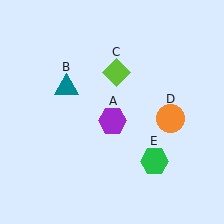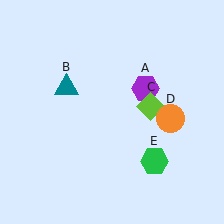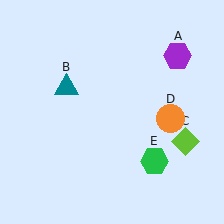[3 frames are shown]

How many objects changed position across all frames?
2 objects changed position: purple hexagon (object A), lime diamond (object C).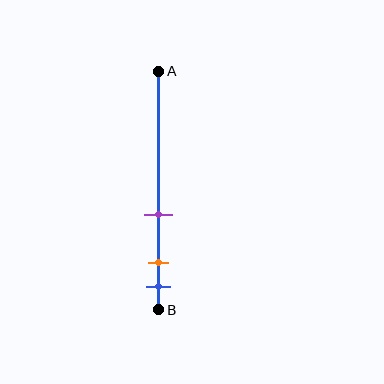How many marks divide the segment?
There are 3 marks dividing the segment.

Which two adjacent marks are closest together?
The orange and blue marks are the closest adjacent pair.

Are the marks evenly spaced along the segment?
No, the marks are not evenly spaced.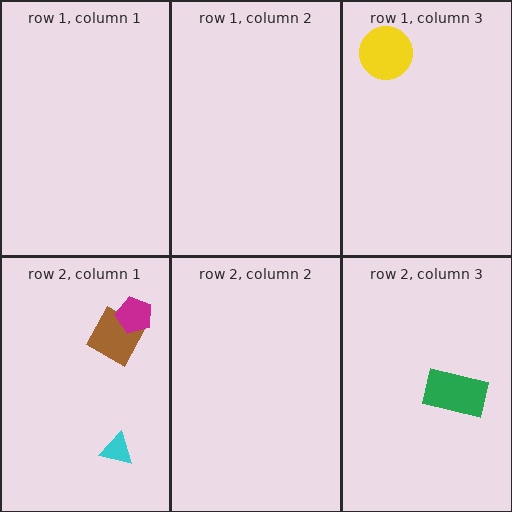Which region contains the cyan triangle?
The row 2, column 1 region.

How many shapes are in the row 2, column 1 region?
3.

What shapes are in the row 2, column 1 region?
The cyan triangle, the brown square, the magenta pentagon.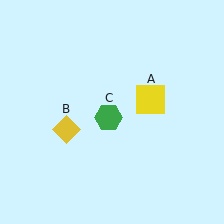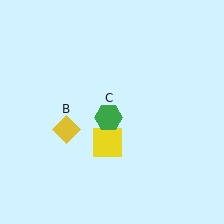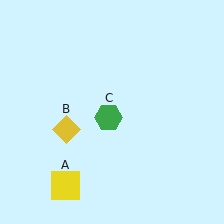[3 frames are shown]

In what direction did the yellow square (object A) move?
The yellow square (object A) moved down and to the left.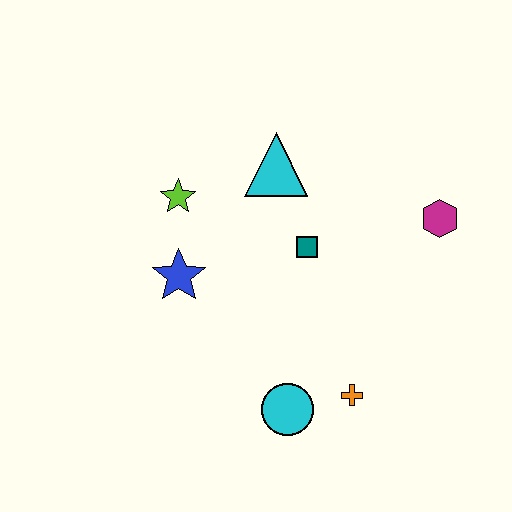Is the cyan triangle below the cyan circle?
No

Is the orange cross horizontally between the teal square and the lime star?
No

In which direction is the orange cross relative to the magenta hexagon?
The orange cross is below the magenta hexagon.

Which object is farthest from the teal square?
The cyan circle is farthest from the teal square.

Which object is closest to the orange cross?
The cyan circle is closest to the orange cross.